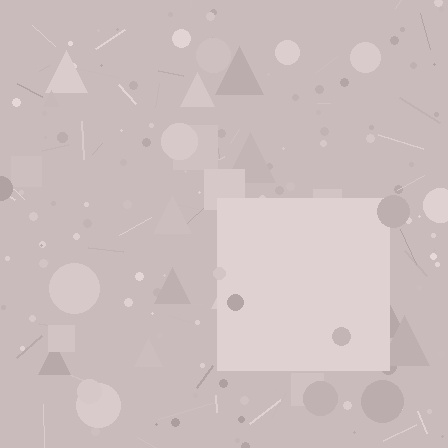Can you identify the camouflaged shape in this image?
The camouflaged shape is a square.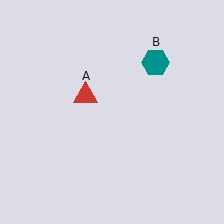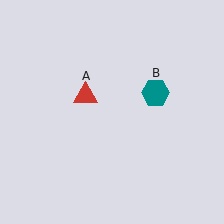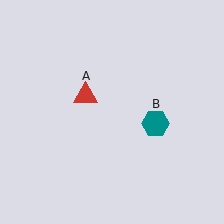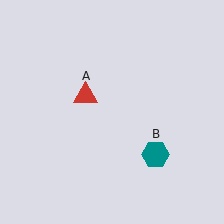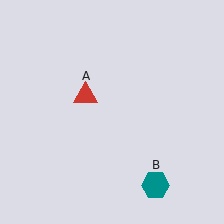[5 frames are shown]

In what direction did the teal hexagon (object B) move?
The teal hexagon (object B) moved down.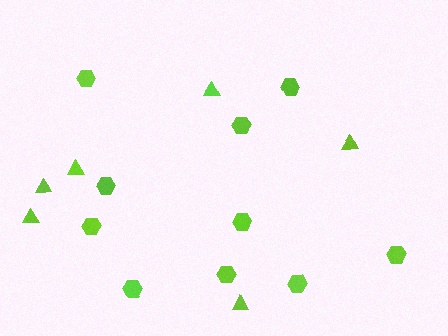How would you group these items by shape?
There are 2 groups: one group of triangles (6) and one group of hexagons (10).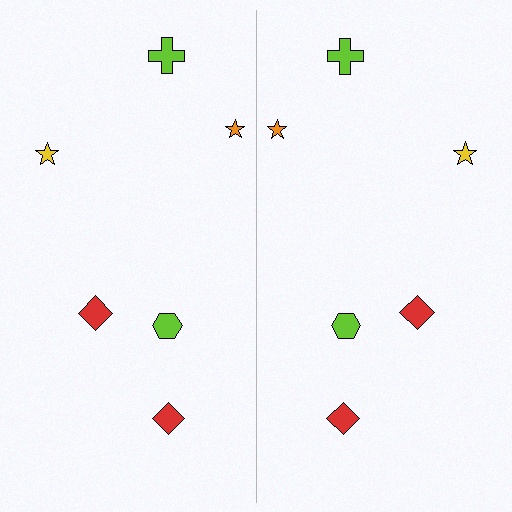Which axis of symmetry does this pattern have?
The pattern has a vertical axis of symmetry running through the center of the image.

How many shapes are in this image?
There are 12 shapes in this image.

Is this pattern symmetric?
Yes, this pattern has bilateral (reflection) symmetry.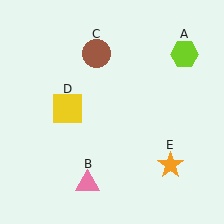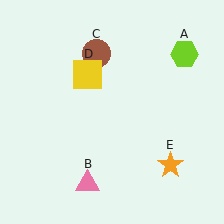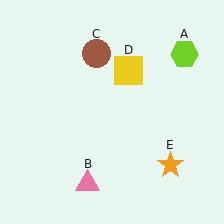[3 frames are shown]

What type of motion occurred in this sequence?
The yellow square (object D) rotated clockwise around the center of the scene.